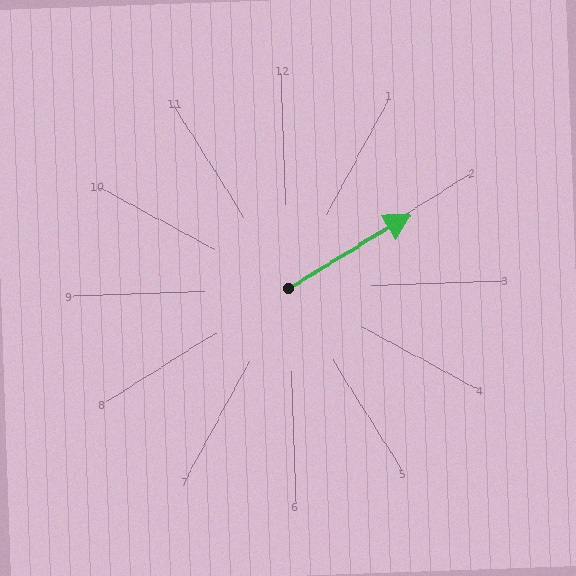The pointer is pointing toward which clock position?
Roughly 2 o'clock.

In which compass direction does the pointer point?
Northeast.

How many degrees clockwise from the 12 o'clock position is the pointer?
Approximately 61 degrees.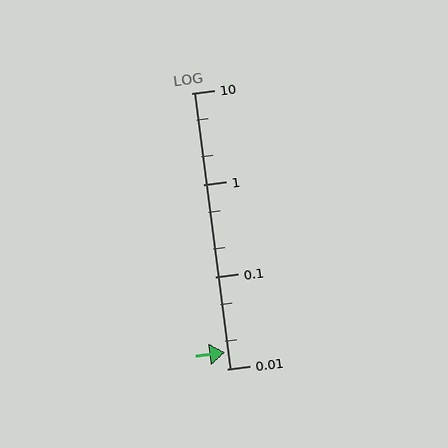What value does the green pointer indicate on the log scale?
The pointer indicates approximately 0.015.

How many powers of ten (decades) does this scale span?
The scale spans 3 decades, from 0.01 to 10.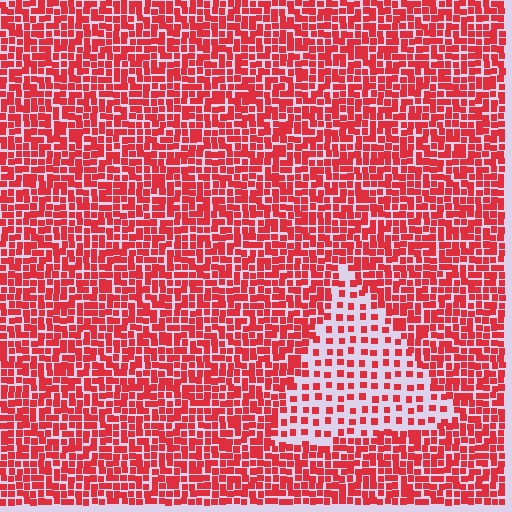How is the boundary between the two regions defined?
The boundary is defined by a change in element density (approximately 2.3x ratio). All elements are the same color, size, and shape.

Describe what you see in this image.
The image contains small red elements arranged at two different densities. A triangle-shaped region is visible where the elements are less densely packed than the surrounding area.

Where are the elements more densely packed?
The elements are more densely packed outside the triangle boundary.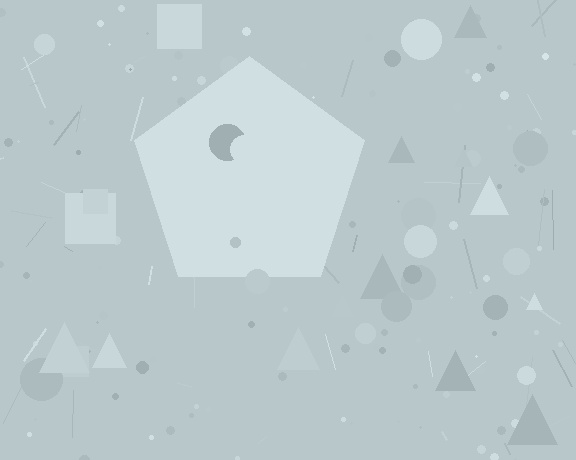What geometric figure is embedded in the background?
A pentagon is embedded in the background.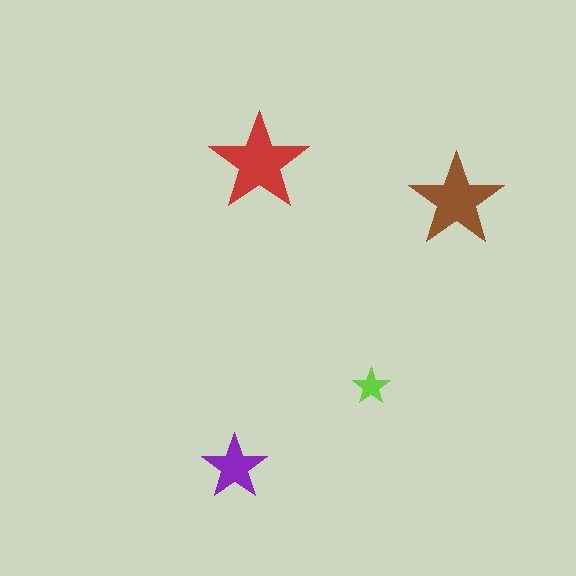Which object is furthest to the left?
The purple star is leftmost.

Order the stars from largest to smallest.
the red one, the brown one, the purple one, the lime one.